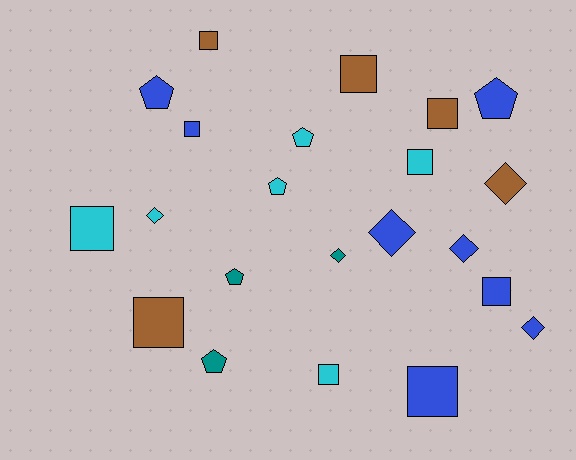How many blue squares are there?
There are 3 blue squares.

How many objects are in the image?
There are 22 objects.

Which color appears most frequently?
Blue, with 8 objects.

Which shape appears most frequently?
Square, with 10 objects.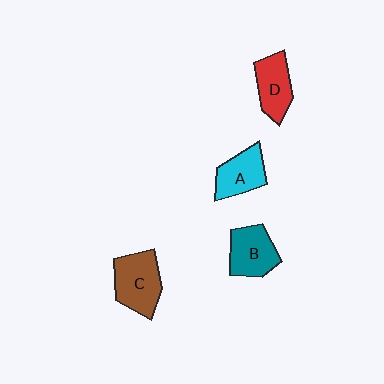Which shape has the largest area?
Shape C (brown).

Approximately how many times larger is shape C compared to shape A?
Approximately 1.3 times.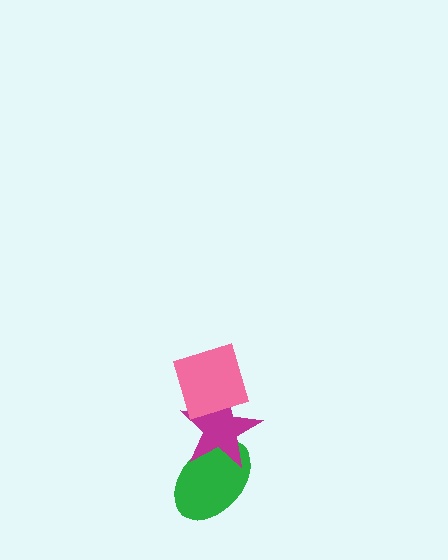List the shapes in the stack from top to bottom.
From top to bottom: the pink diamond, the magenta star, the green ellipse.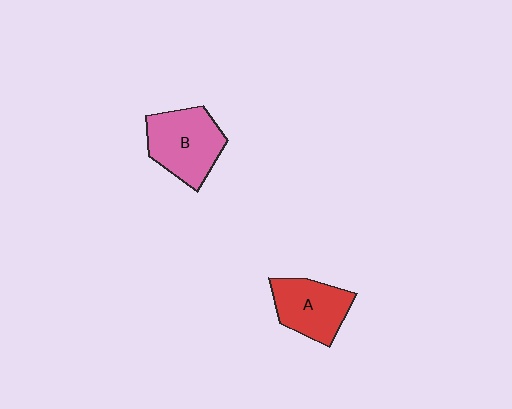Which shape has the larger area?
Shape B (pink).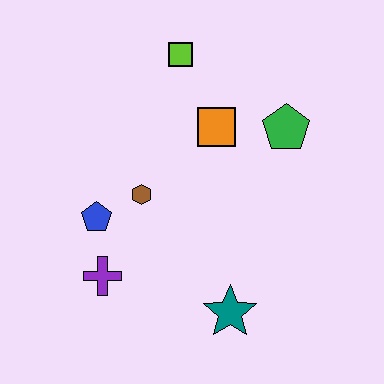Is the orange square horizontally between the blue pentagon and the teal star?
Yes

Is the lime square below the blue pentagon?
No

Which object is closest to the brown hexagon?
The blue pentagon is closest to the brown hexagon.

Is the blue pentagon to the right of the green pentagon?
No